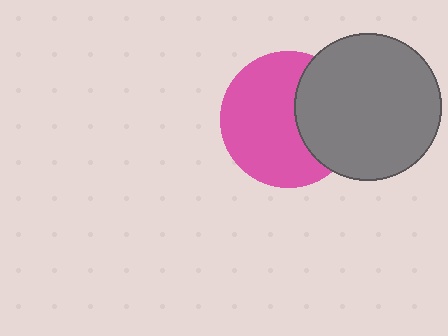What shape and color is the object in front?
The object in front is a gray circle.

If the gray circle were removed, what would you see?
You would see the complete pink circle.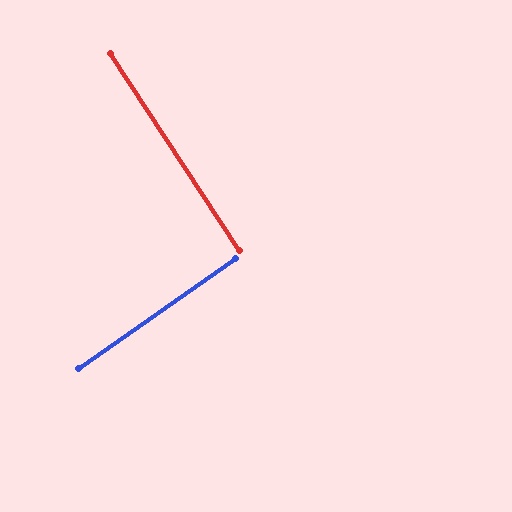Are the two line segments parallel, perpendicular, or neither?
Perpendicular — they meet at approximately 88°.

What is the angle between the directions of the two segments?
Approximately 88 degrees.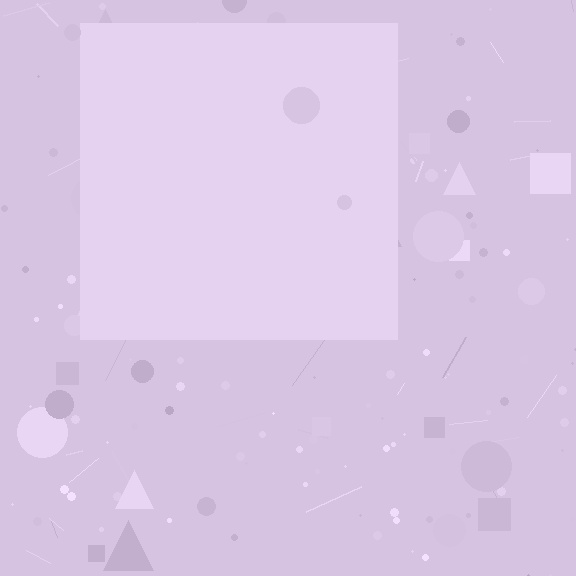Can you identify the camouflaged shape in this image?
The camouflaged shape is a square.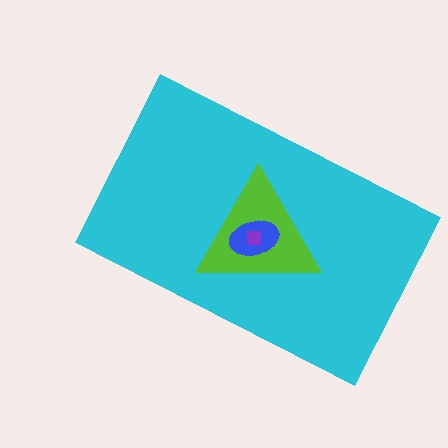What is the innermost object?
The purple square.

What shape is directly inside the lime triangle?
The blue ellipse.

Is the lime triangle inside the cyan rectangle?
Yes.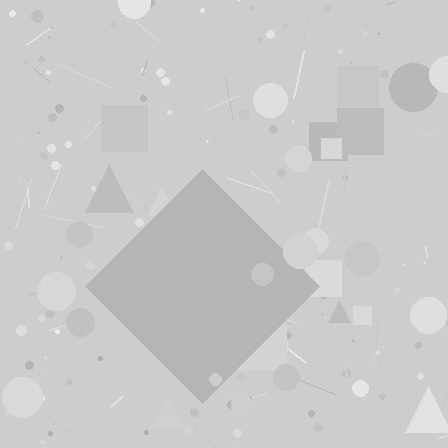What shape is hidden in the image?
A diamond is hidden in the image.